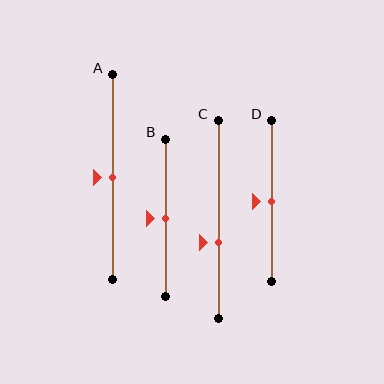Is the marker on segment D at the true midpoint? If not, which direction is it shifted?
Yes, the marker on segment D is at the true midpoint.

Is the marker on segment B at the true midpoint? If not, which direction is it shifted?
Yes, the marker on segment B is at the true midpoint.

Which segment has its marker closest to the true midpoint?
Segment A has its marker closest to the true midpoint.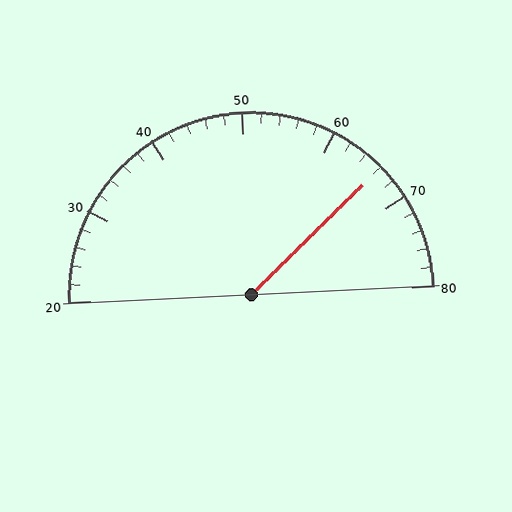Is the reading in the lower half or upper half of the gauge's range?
The reading is in the upper half of the range (20 to 80).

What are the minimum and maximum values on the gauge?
The gauge ranges from 20 to 80.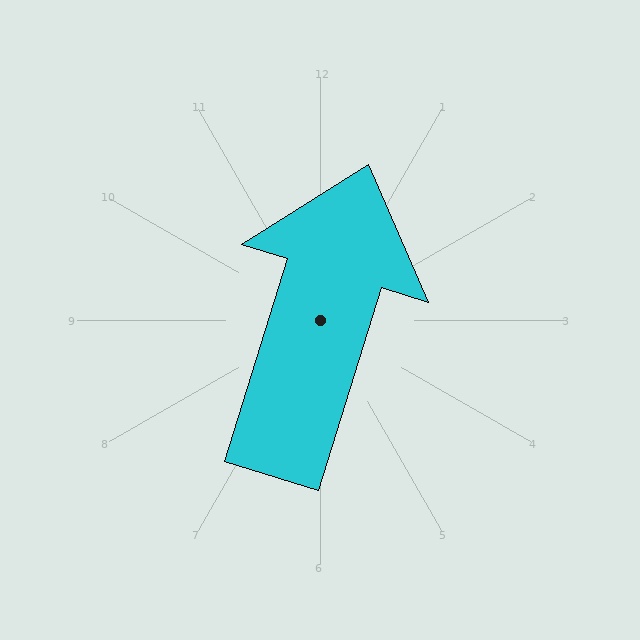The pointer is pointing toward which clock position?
Roughly 1 o'clock.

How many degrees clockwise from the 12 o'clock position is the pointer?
Approximately 17 degrees.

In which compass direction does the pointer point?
North.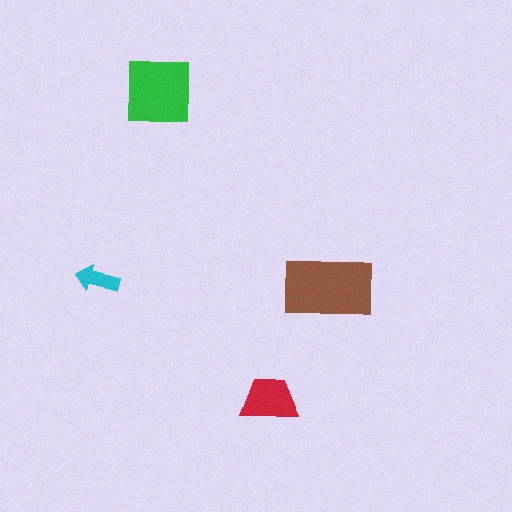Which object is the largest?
The brown rectangle.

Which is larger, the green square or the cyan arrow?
The green square.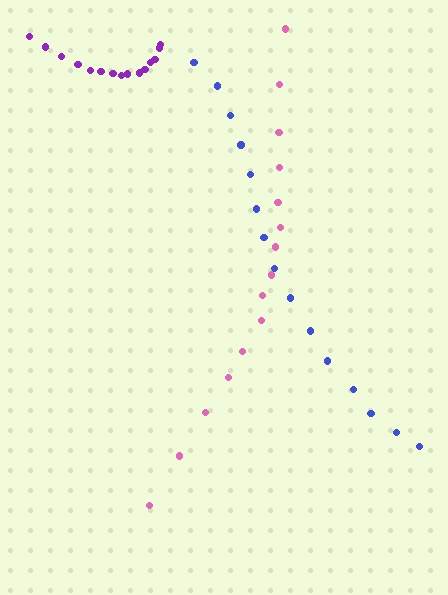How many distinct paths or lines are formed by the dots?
There are 3 distinct paths.